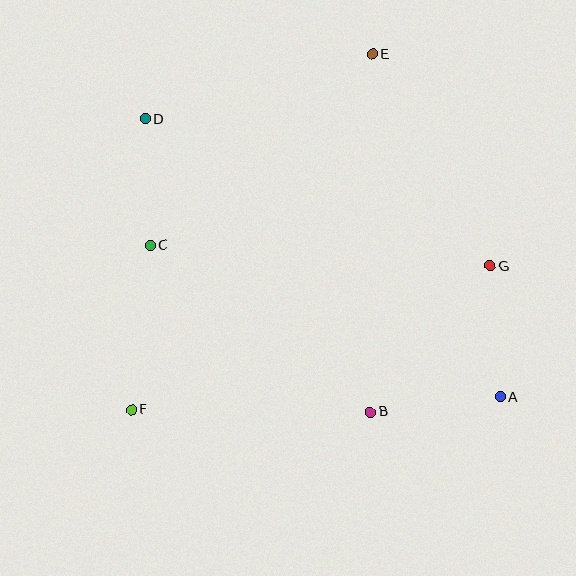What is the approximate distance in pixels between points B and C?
The distance between B and C is approximately 276 pixels.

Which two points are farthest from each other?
Points A and D are farthest from each other.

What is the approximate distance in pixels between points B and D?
The distance between B and D is approximately 370 pixels.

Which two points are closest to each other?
Points C and D are closest to each other.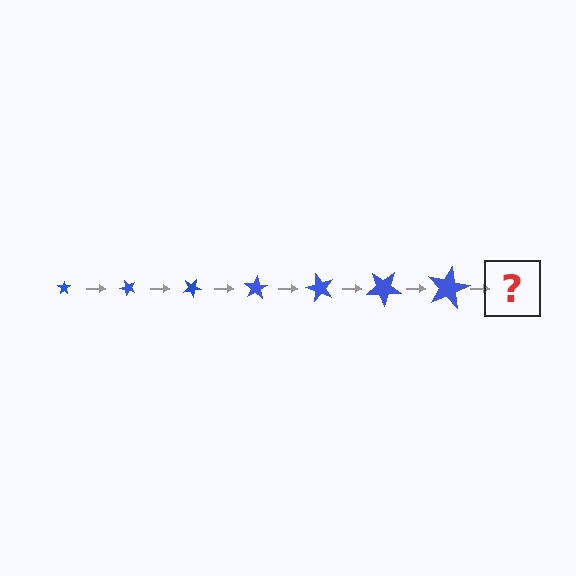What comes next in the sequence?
The next element should be a star, larger than the previous one and rotated 350 degrees from the start.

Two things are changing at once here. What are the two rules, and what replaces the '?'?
The two rules are that the star grows larger each step and it rotates 50 degrees each step. The '?' should be a star, larger than the previous one and rotated 350 degrees from the start.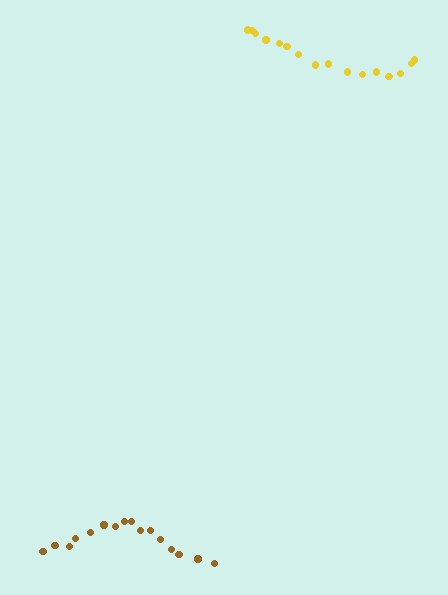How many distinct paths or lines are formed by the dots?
There are 2 distinct paths.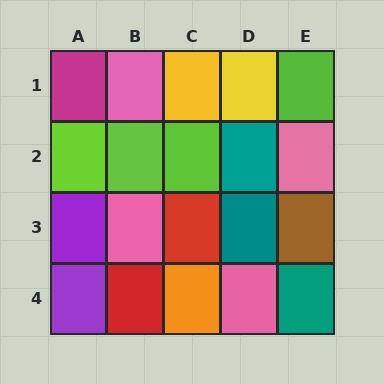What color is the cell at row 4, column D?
Pink.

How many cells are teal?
3 cells are teal.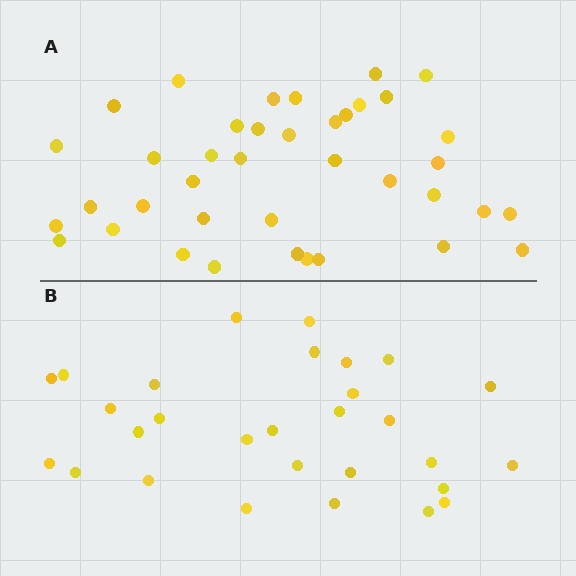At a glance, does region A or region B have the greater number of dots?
Region A (the top region) has more dots.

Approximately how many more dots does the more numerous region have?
Region A has roughly 10 or so more dots than region B.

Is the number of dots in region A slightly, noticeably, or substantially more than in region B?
Region A has noticeably more, but not dramatically so. The ratio is roughly 1.3 to 1.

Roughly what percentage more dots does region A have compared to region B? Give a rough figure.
About 35% more.